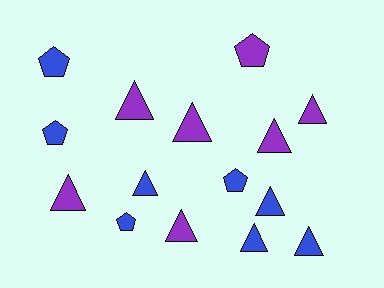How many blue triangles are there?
There are 4 blue triangles.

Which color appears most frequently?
Blue, with 8 objects.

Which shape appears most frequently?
Triangle, with 10 objects.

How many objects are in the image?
There are 15 objects.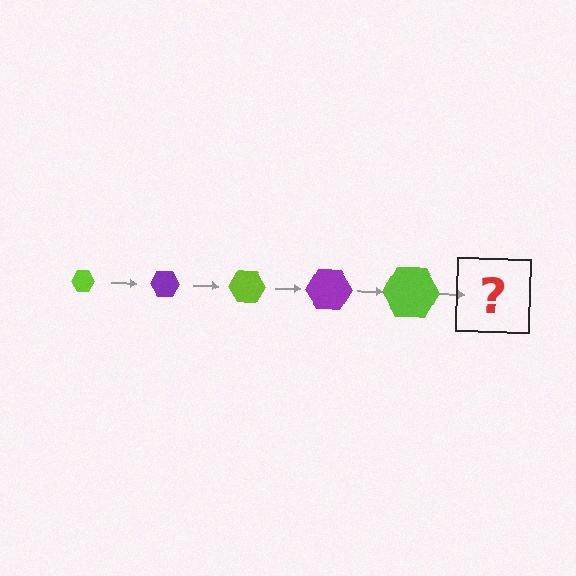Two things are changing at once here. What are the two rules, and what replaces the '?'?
The two rules are that the hexagon grows larger each step and the color cycles through lime and purple. The '?' should be a purple hexagon, larger than the previous one.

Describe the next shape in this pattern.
It should be a purple hexagon, larger than the previous one.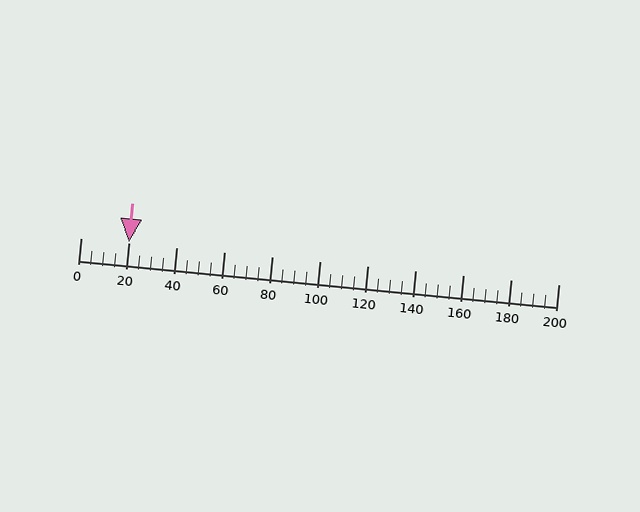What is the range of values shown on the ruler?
The ruler shows values from 0 to 200.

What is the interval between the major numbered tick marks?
The major tick marks are spaced 20 units apart.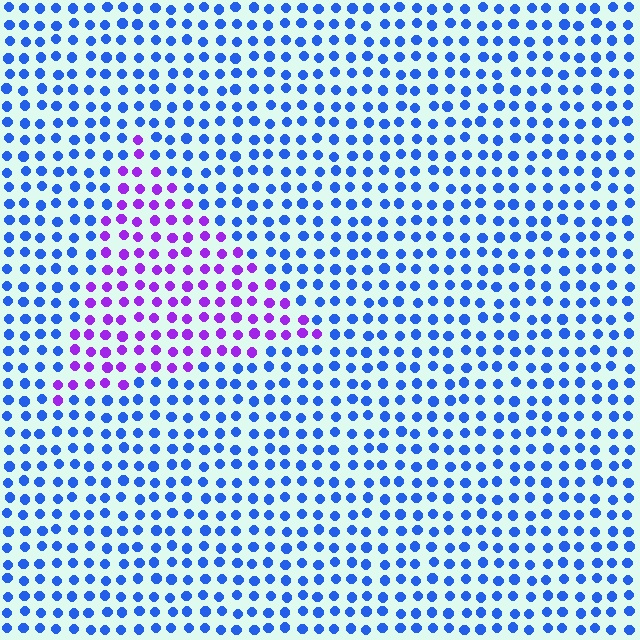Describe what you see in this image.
The image is filled with small blue elements in a uniform arrangement. A triangle-shaped region is visible where the elements are tinted to a slightly different hue, forming a subtle color boundary.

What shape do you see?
I see a triangle.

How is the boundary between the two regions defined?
The boundary is defined purely by a slight shift in hue (about 57 degrees). Spacing, size, and orientation are identical on both sides.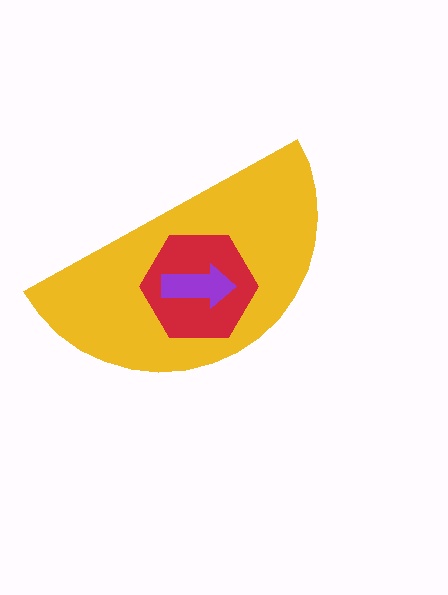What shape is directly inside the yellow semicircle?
The red hexagon.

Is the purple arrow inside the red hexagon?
Yes.